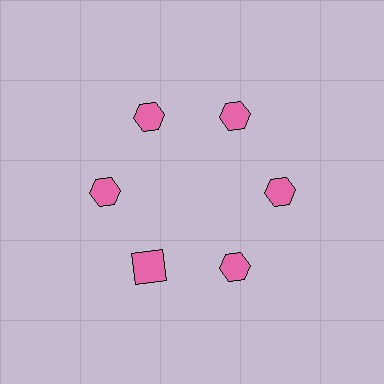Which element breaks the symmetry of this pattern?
The pink square at roughly the 7 o'clock position breaks the symmetry. All other shapes are pink hexagons.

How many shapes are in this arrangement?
There are 6 shapes arranged in a ring pattern.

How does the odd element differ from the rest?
It has a different shape: square instead of hexagon.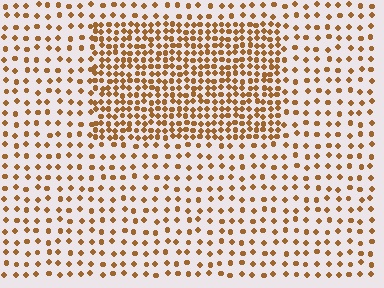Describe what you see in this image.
The image contains small brown elements arranged at two different densities. A rectangle-shaped region is visible where the elements are more densely packed than the surrounding area.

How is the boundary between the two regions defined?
The boundary is defined by a change in element density (approximately 2.3x ratio). All elements are the same color, size, and shape.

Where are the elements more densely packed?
The elements are more densely packed inside the rectangle boundary.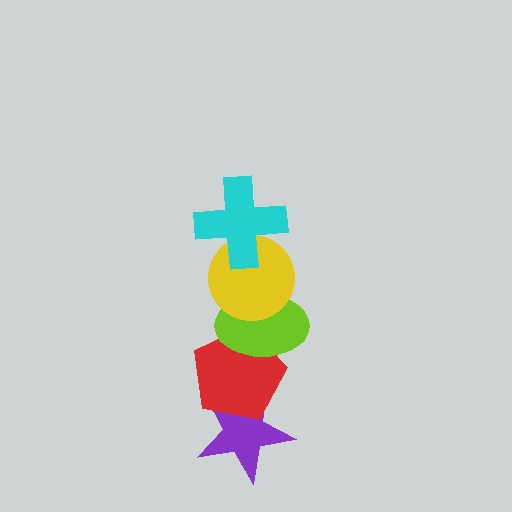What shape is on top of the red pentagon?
The lime ellipse is on top of the red pentagon.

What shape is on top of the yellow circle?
The cyan cross is on top of the yellow circle.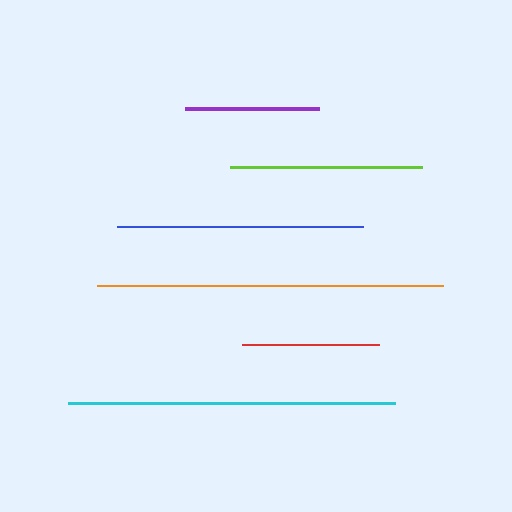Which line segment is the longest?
The orange line is the longest at approximately 347 pixels.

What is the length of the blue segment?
The blue segment is approximately 246 pixels long.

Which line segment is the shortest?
The purple line is the shortest at approximately 134 pixels.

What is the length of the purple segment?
The purple segment is approximately 134 pixels long.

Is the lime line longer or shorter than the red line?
The lime line is longer than the red line.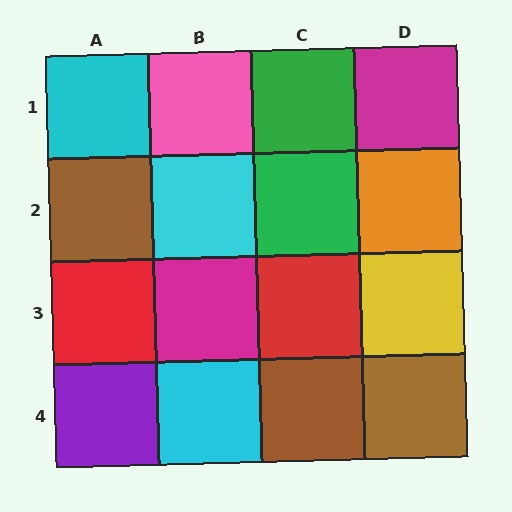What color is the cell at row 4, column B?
Cyan.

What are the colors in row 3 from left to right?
Red, magenta, red, yellow.